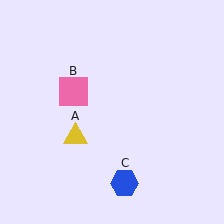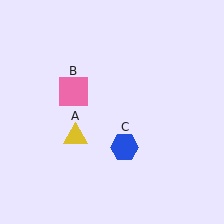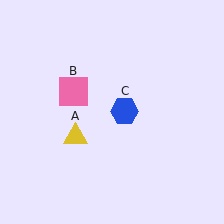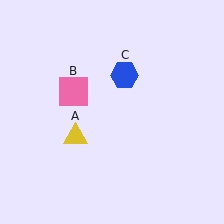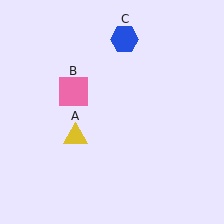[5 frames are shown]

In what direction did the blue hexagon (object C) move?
The blue hexagon (object C) moved up.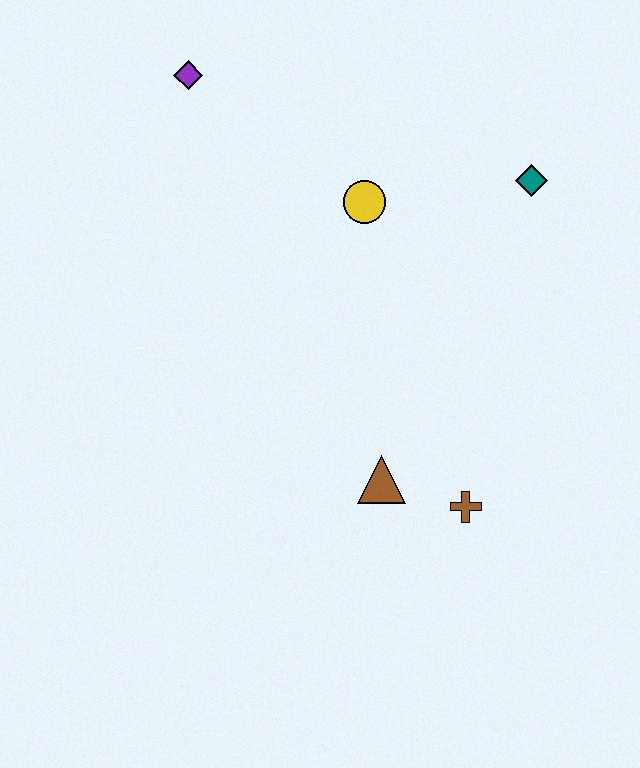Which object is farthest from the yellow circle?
The brown cross is farthest from the yellow circle.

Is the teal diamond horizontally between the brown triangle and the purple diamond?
No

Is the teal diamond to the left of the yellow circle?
No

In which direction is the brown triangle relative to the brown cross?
The brown triangle is to the left of the brown cross.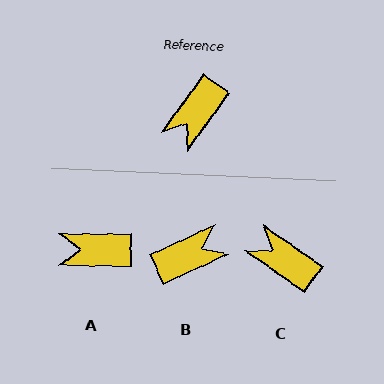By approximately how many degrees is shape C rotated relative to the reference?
Approximately 89 degrees clockwise.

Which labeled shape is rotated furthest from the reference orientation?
B, about 151 degrees away.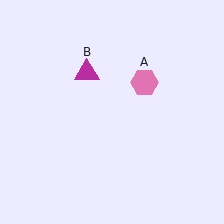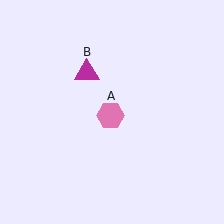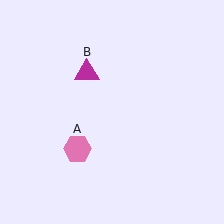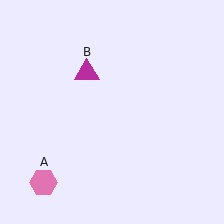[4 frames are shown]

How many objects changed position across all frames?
1 object changed position: pink hexagon (object A).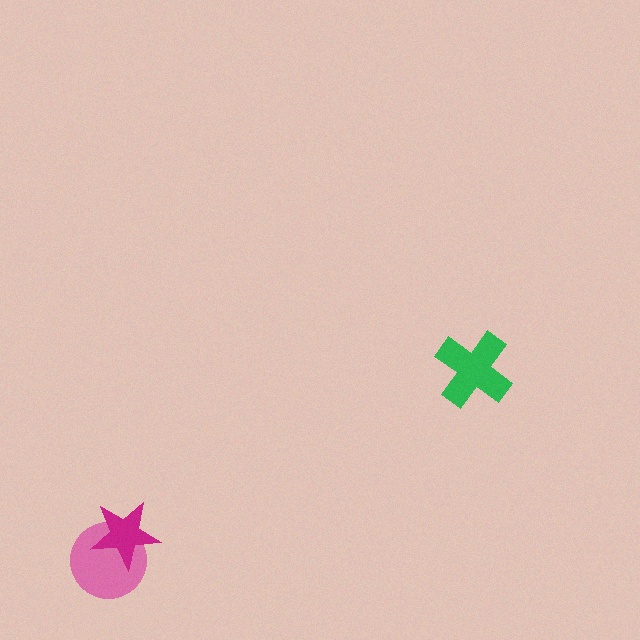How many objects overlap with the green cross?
0 objects overlap with the green cross.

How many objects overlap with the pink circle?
1 object overlaps with the pink circle.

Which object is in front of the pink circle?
The magenta star is in front of the pink circle.